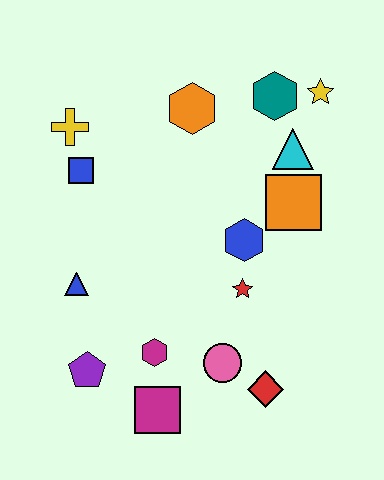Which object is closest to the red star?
The blue hexagon is closest to the red star.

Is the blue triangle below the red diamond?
No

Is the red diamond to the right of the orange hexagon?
Yes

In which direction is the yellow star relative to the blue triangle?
The yellow star is to the right of the blue triangle.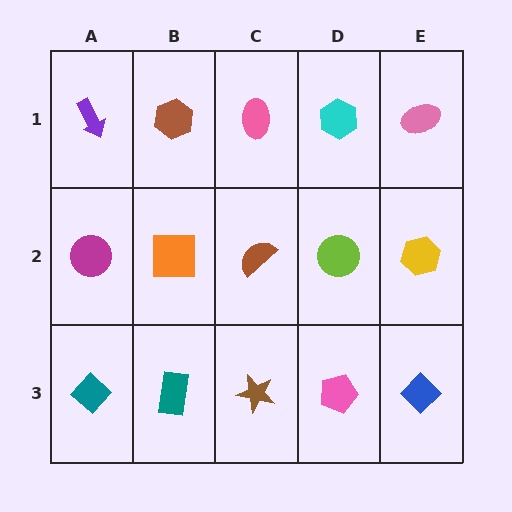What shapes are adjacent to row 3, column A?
A magenta circle (row 2, column A), a teal rectangle (row 3, column B).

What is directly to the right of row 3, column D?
A blue diamond.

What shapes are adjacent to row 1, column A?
A magenta circle (row 2, column A), a brown hexagon (row 1, column B).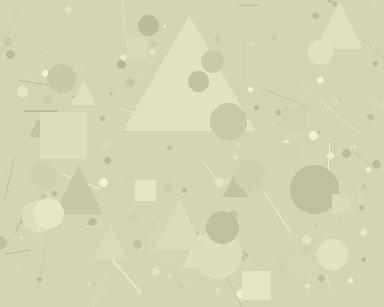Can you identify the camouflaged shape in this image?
The camouflaged shape is a triangle.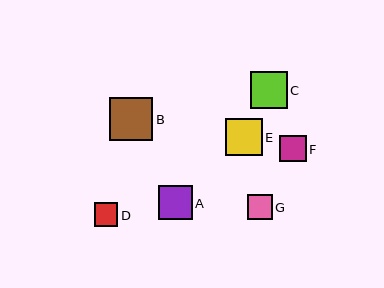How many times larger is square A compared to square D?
Square A is approximately 1.5 times the size of square D.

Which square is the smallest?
Square D is the smallest with a size of approximately 23 pixels.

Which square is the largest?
Square B is the largest with a size of approximately 43 pixels.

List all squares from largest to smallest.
From largest to smallest: B, C, E, A, F, G, D.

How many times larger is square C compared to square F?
Square C is approximately 1.4 times the size of square F.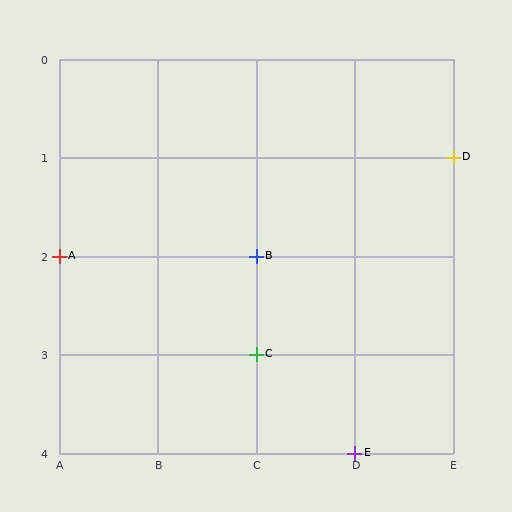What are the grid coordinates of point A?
Point A is at grid coordinates (A, 2).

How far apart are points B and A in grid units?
Points B and A are 2 columns apart.